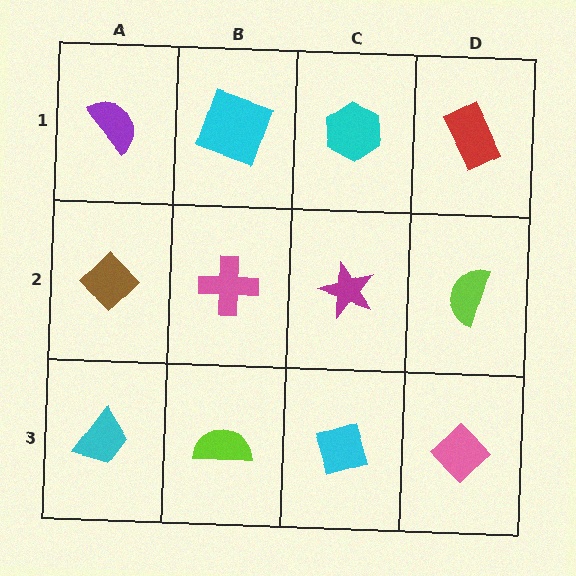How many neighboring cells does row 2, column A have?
3.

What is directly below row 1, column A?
A brown diamond.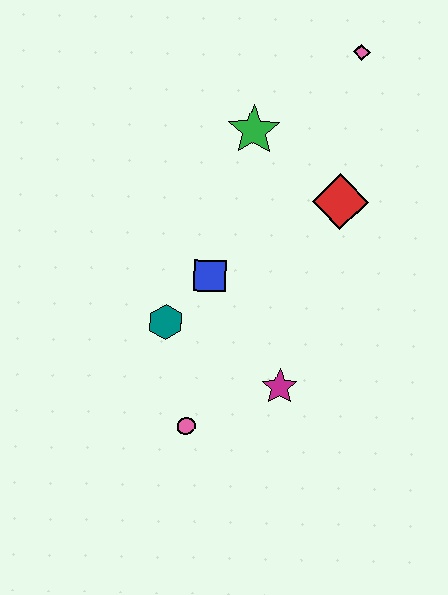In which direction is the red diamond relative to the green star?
The red diamond is to the right of the green star.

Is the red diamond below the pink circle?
No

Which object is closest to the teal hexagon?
The blue square is closest to the teal hexagon.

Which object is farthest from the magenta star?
The pink diamond is farthest from the magenta star.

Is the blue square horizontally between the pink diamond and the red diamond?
No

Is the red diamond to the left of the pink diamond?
Yes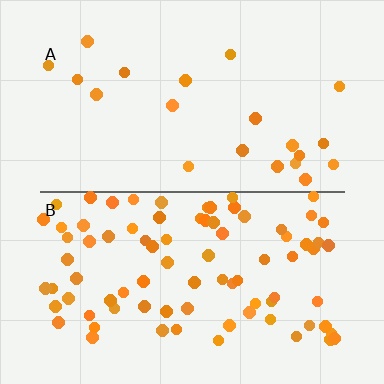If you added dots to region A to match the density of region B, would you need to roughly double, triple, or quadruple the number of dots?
Approximately quadruple.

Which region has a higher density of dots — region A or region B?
B (the bottom).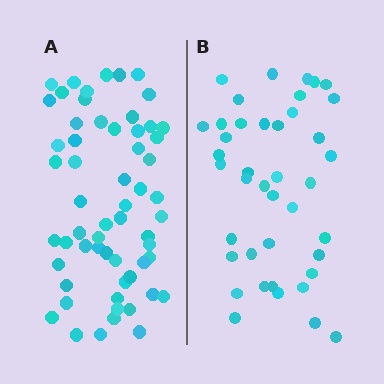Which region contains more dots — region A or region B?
Region A (the left region) has more dots.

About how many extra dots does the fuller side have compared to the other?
Region A has approximately 20 more dots than region B.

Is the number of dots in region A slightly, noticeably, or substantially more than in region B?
Region A has noticeably more, but not dramatically so. The ratio is roughly 1.4 to 1.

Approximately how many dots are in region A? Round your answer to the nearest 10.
About 60 dots. (The exact count is 59, which rounds to 60.)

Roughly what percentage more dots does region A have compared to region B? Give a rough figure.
About 45% more.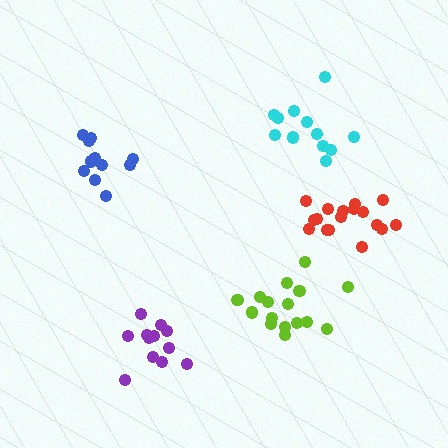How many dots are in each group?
Group 1: 17 dots, Group 2: 12 dots, Group 3: 12 dots, Group 4: 12 dots, Group 5: 16 dots (69 total).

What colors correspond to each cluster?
The clusters are colored: red, blue, purple, cyan, lime.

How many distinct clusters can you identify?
There are 5 distinct clusters.